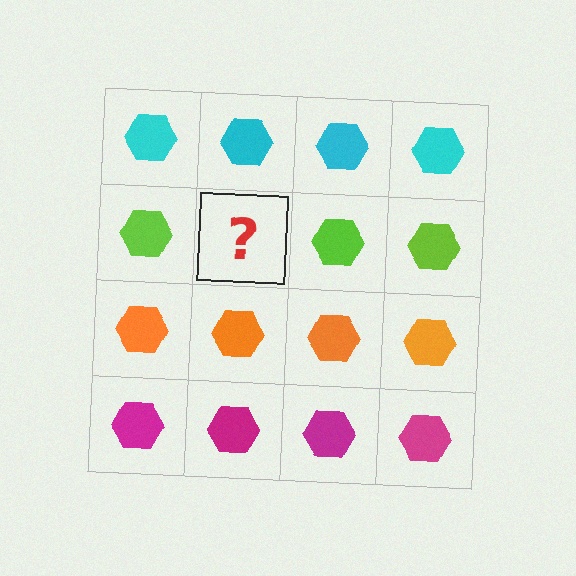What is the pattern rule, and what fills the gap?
The rule is that each row has a consistent color. The gap should be filled with a lime hexagon.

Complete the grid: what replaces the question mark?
The question mark should be replaced with a lime hexagon.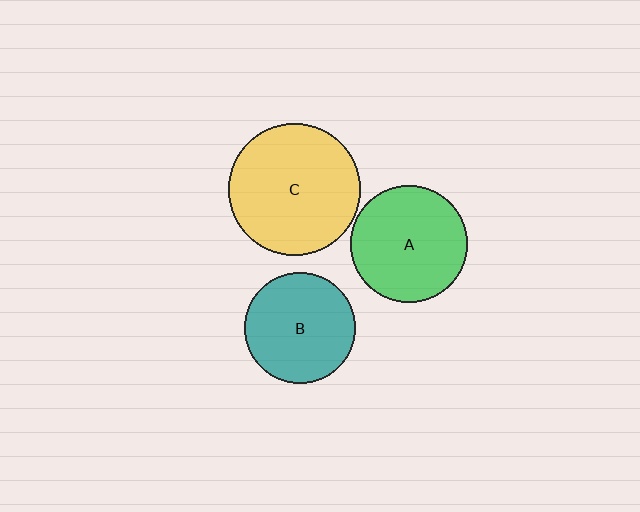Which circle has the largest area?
Circle C (yellow).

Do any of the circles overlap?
No, none of the circles overlap.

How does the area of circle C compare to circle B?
Approximately 1.4 times.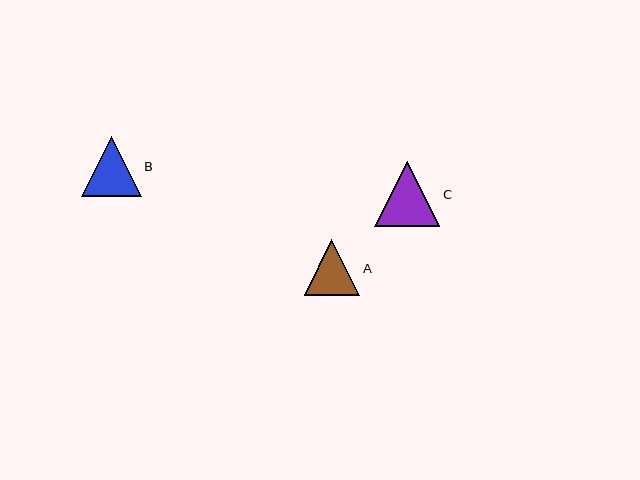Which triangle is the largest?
Triangle C is the largest with a size of approximately 65 pixels.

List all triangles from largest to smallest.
From largest to smallest: C, B, A.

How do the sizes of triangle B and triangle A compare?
Triangle B and triangle A are approximately the same size.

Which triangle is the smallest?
Triangle A is the smallest with a size of approximately 56 pixels.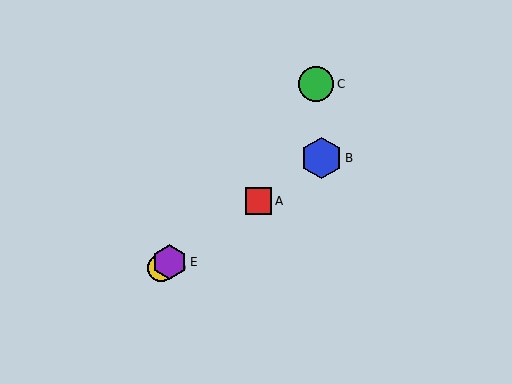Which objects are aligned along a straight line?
Objects A, B, D, E are aligned along a straight line.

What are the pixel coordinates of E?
Object E is at (169, 262).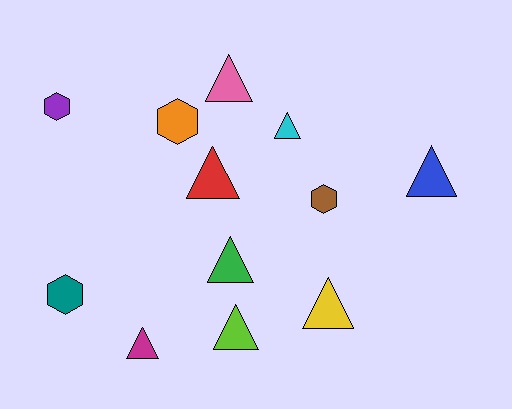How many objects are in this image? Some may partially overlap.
There are 12 objects.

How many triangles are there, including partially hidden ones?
There are 8 triangles.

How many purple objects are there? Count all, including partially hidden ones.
There is 1 purple object.